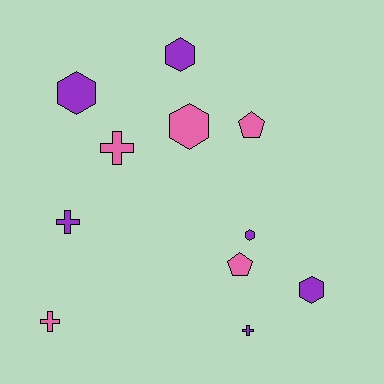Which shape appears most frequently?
Hexagon, with 5 objects.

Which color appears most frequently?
Purple, with 6 objects.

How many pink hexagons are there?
There is 1 pink hexagon.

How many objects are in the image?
There are 11 objects.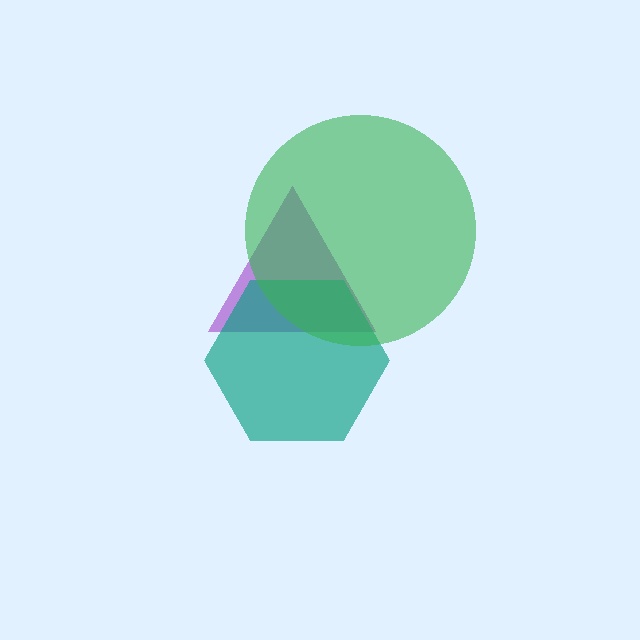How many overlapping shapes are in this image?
There are 3 overlapping shapes in the image.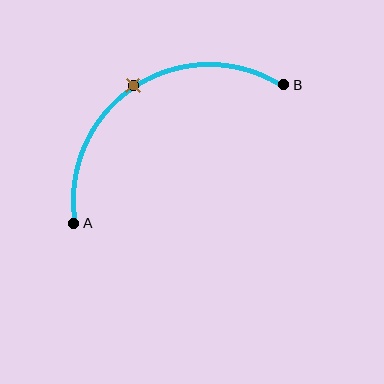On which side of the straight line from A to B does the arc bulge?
The arc bulges above the straight line connecting A and B.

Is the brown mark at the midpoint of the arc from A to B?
Yes. The brown mark lies on the arc at equal arc-length from both A and B — it is the arc midpoint.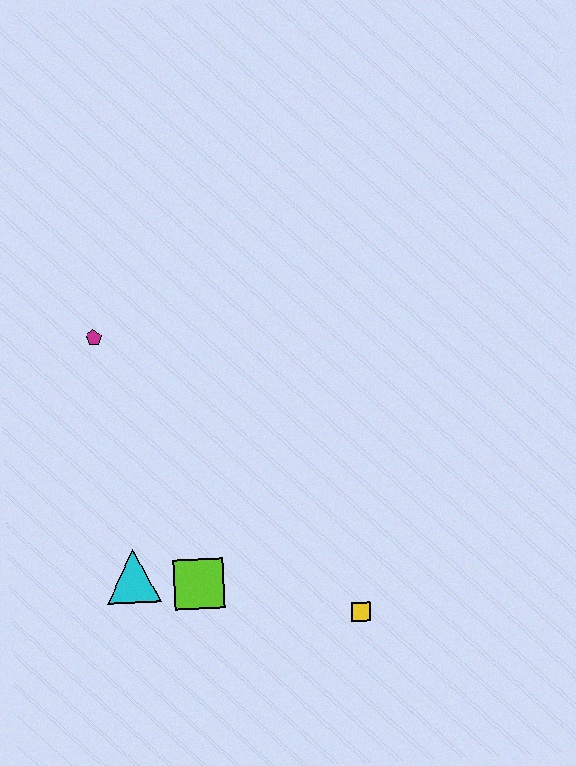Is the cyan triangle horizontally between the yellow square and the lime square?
No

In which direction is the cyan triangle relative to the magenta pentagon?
The cyan triangle is below the magenta pentagon.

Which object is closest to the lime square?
The cyan triangle is closest to the lime square.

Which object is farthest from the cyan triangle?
The magenta pentagon is farthest from the cyan triangle.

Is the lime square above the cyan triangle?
No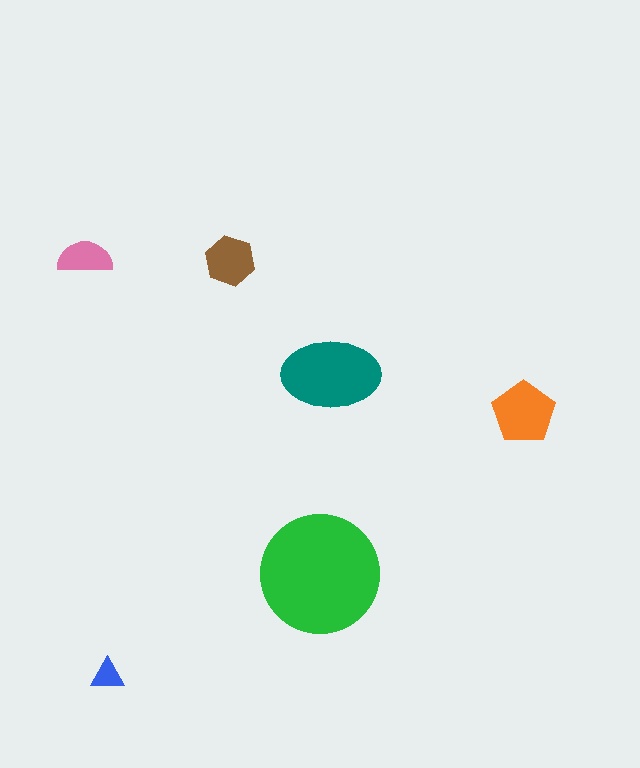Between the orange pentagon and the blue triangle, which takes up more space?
The orange pentagon.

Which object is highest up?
The pink semicircle is topmost.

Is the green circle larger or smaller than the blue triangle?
Larger.